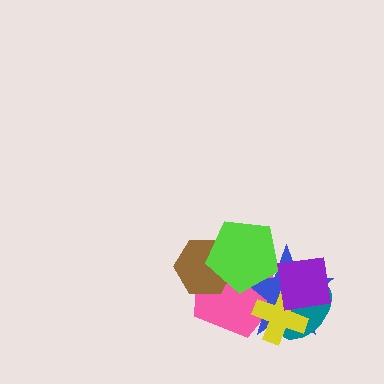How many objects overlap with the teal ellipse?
4 objects overlap with the teal ellipse.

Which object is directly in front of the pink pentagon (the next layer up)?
The blue star is directly in front of the pink pentagon.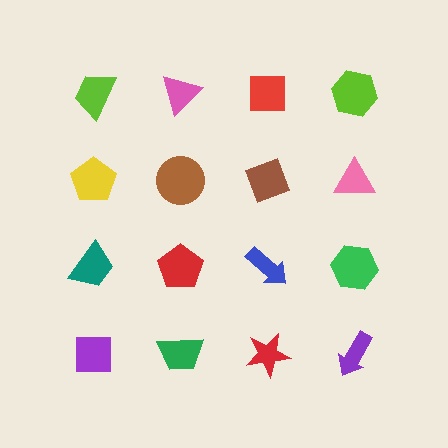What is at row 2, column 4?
A pink triangle.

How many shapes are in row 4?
4 shapes.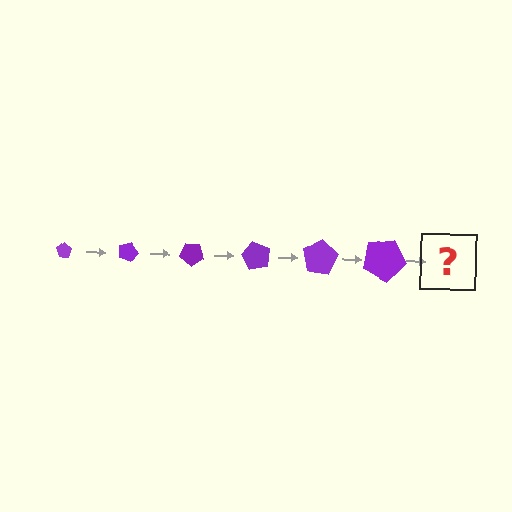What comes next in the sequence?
The next element should be a pentagon, larger than the previous one and rotated 120 degrees from the start.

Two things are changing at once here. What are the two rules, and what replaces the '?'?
The two rules are that the pentagon grows larger each step and it rotates 20 degrees each step. The '?' should be a pentagon, larger than the previous one and rotated 120 degrees from the start.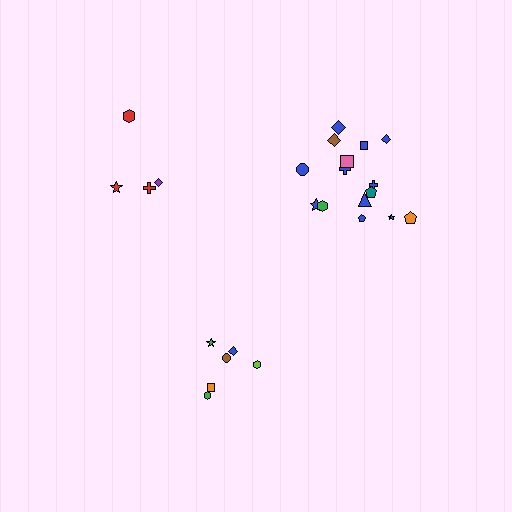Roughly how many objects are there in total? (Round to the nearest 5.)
Roughly 25 objects in total.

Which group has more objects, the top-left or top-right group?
The top-right group.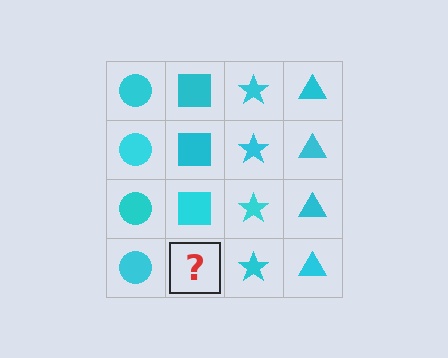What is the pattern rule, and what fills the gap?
The rule is that each column has a consistent shape. The gap should be filled with a cyan square.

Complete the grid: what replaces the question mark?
The question mark should be replaced with a cyan square.